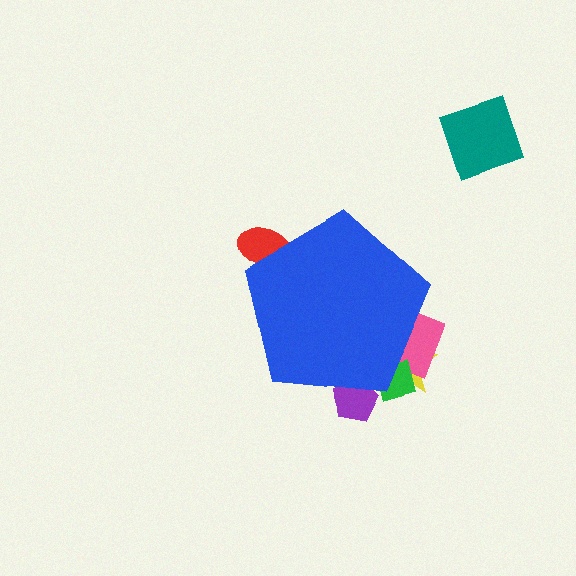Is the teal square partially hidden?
No, the teal square is fully visible.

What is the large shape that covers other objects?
A blue pentagon.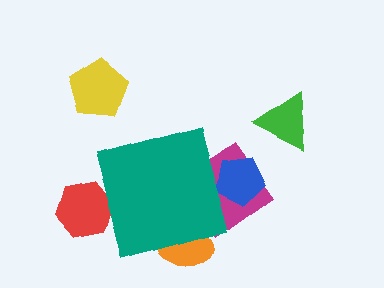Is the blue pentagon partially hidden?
Yes, the blue pentagon is partially hidden behind the teal diamond.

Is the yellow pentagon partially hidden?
No, the yellow pentagon is fully visible.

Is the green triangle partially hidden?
No, the green triangle is fully visible.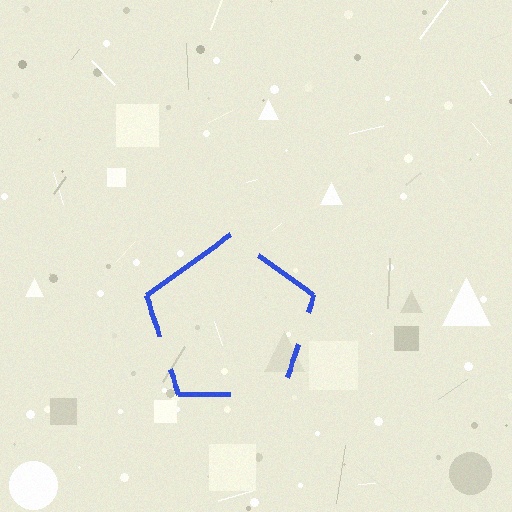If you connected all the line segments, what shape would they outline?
They would outline a pentagon.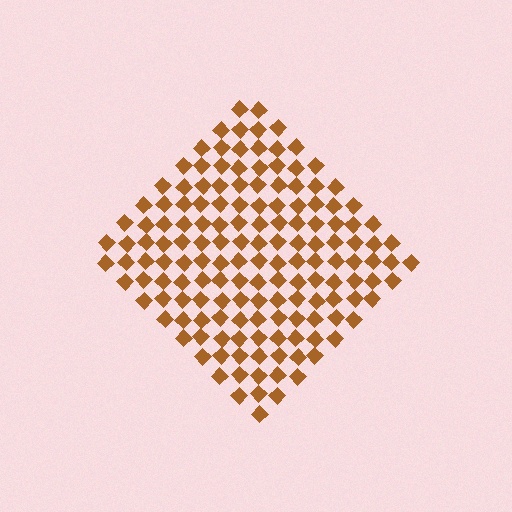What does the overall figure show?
The overall figure shows a diamond.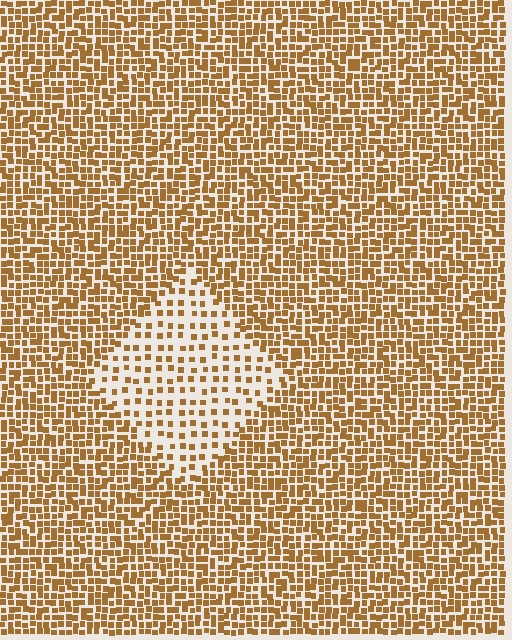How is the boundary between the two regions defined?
The boundary is defined by a change in element density (approximately 2.3x ratio). All elements are the same color, size, and shape.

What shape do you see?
I see a diamond.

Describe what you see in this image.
The image contains small brown elements arranged at two different densities. A diamond-shaped region is visible where the elements are less densely packed than the surrounding area.